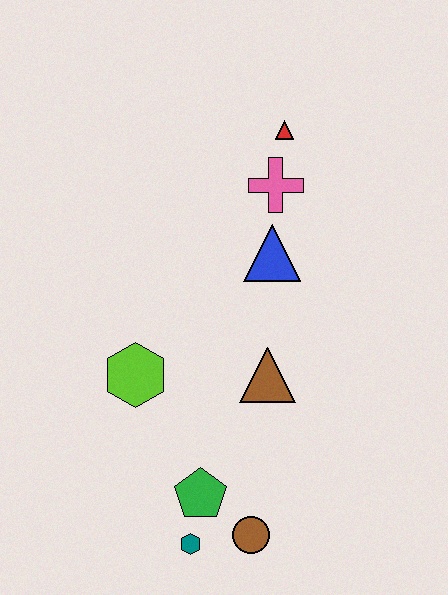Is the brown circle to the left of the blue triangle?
Yes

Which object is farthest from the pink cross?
The teal hexagon is farthest from the pink cross.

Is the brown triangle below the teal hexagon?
No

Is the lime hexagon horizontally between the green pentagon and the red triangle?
No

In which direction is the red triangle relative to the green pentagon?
The red triangle is above the green pentagon.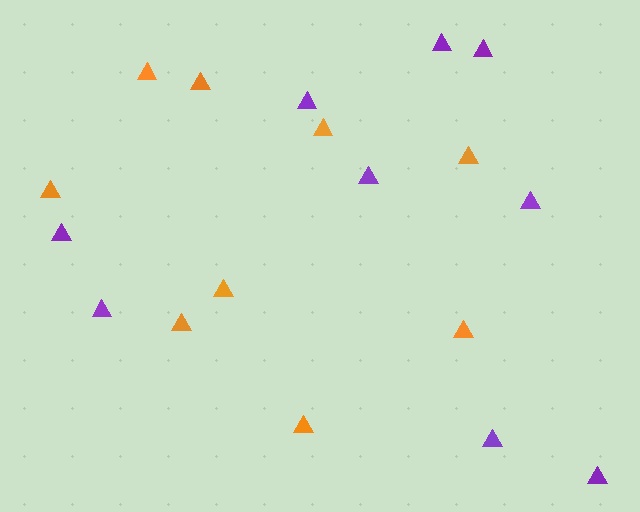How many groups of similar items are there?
There are 2 groups: one group of orange triangles (9) and one group of purple triangles (9).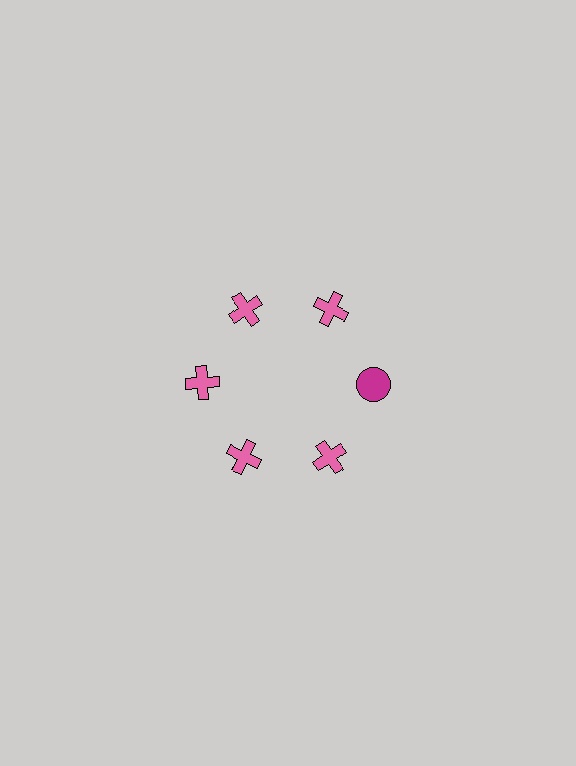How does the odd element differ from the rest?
It differs in both color (magenta instead of pink) and shape (circle instead of cross).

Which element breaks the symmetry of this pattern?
The magenta circle at roughly the 3 o'clock position breaks the symmetry. All other shapes are pink crosses.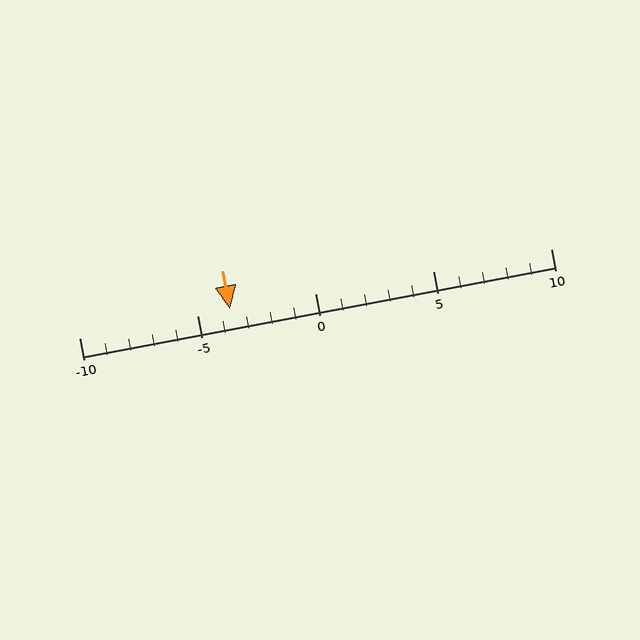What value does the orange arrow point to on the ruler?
The orange arrow points to approximately -4.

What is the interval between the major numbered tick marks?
The major tick marks are spaced 5 units apart.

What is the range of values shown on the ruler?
The ruler shows values from -10 to 10.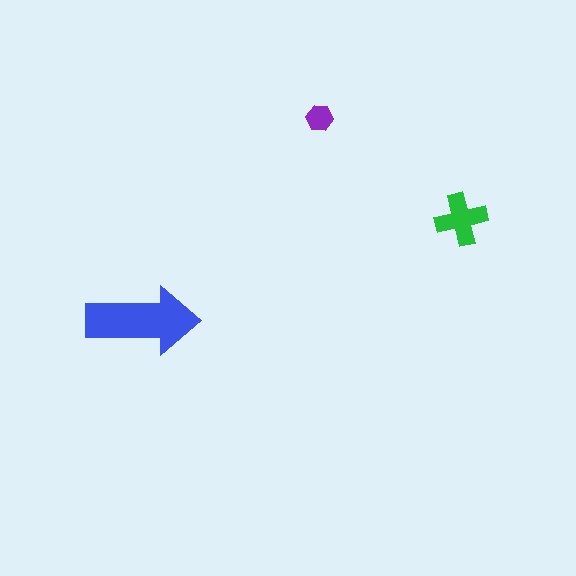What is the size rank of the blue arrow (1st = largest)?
1st.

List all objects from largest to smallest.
The blue arrow, the green cross, the purple hexagon.